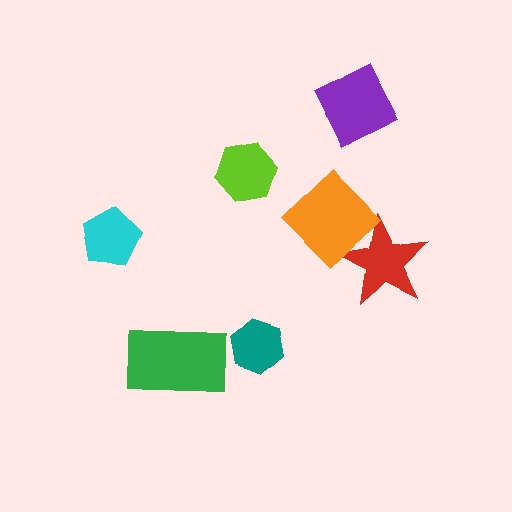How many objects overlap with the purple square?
0 objects overlap with the purple square.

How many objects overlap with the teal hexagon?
0 objects overlap with the teal hexagon.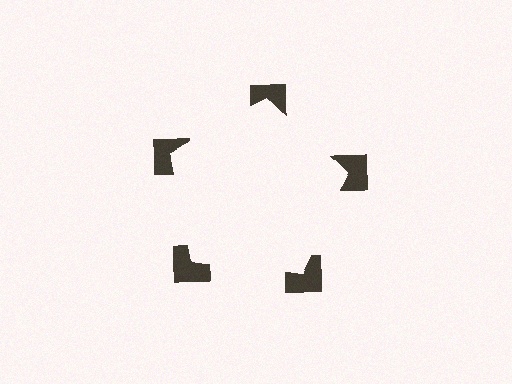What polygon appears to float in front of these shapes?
An illusory pentagon — its edges are inferred from the aligned wedge cuts in the notched squares, not physically drawn.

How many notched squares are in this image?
There are 5 — one at each vertex of the illusory pentagon.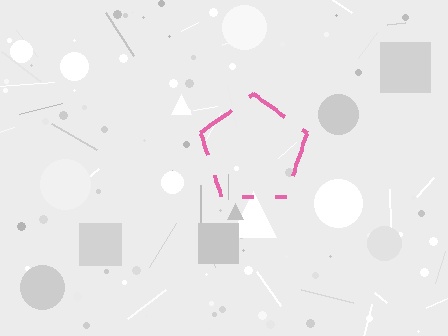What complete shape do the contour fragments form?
The contour fragments form a pentagon.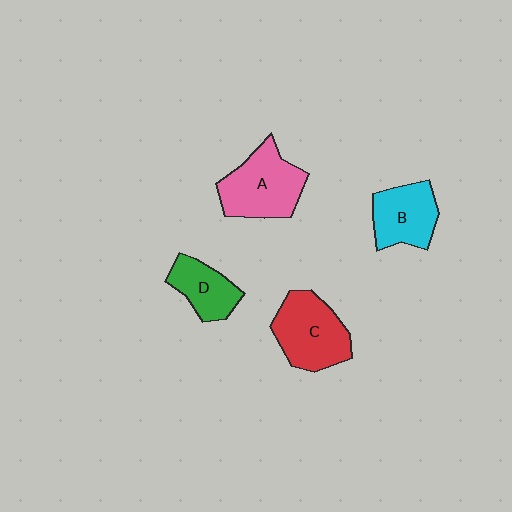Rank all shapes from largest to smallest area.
From largest to smallest: A (pink), C (red), B (cyan), D (green).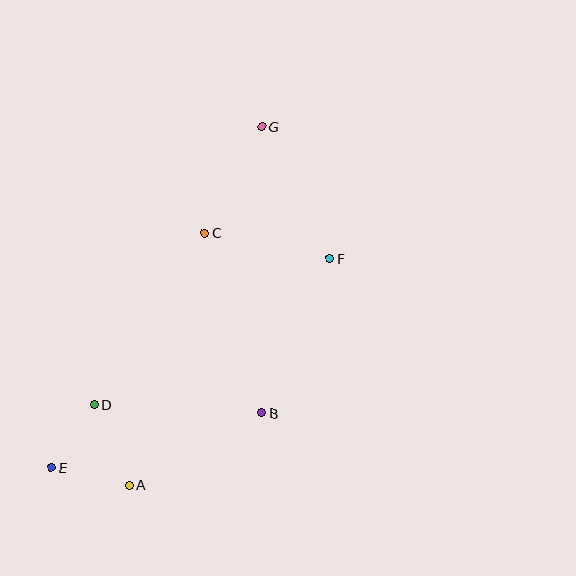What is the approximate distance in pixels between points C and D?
The distance between C and D is approximately 204 pixels.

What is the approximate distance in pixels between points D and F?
The distance between D and F is approximately 277 pixels.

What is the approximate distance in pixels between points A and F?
The distance between A and F is approximately 302 pixels.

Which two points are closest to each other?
Points D and E are closest to each other.